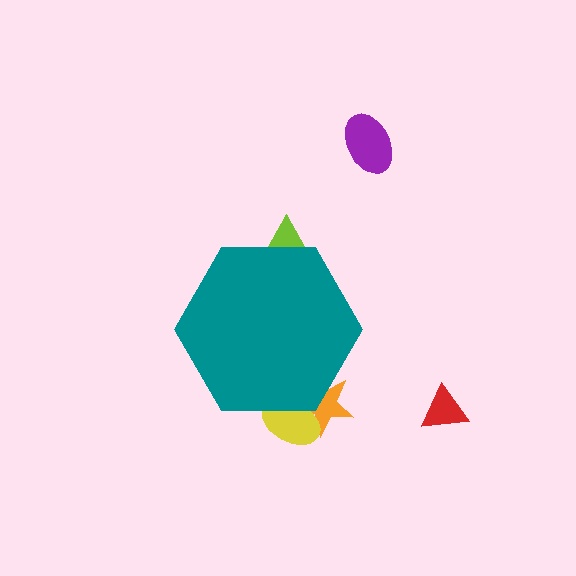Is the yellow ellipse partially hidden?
Yes, the yellow ellipse is partially hidden behind the teal hexagon.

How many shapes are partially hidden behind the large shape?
3 shapes are partially hidden.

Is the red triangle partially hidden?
No, the red triangle is fully visible.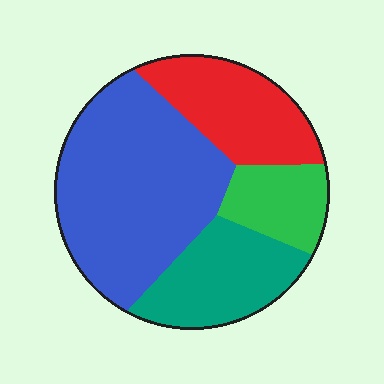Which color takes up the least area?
Green, at roughly 10%.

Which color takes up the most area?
Blue, at roughly 45%.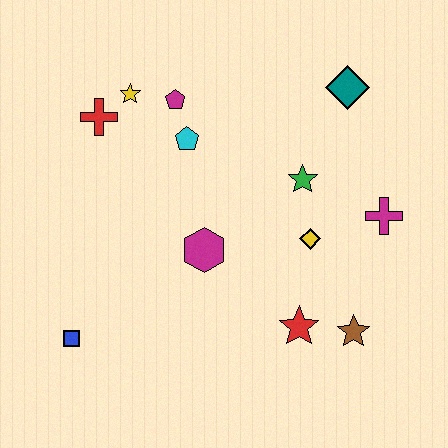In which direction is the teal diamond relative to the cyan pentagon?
The teal diamond is to the right of the cyan pentagon.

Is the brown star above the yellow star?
No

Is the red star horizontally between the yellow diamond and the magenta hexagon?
Yes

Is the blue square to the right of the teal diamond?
No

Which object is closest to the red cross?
The yellow star is closest to the red cross.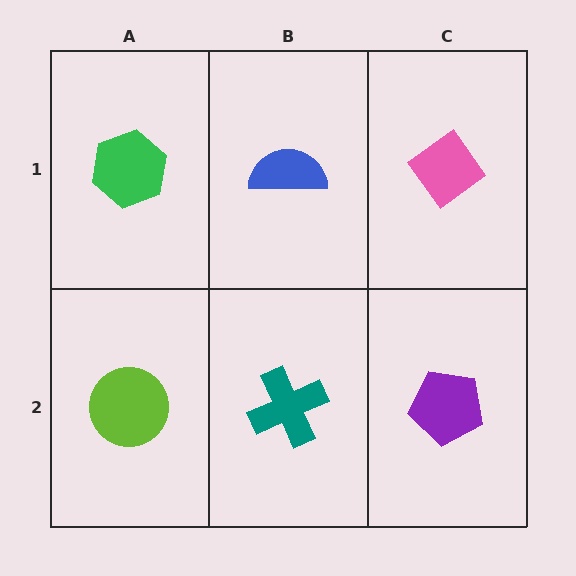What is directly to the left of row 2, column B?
A lime circle.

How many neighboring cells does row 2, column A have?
2.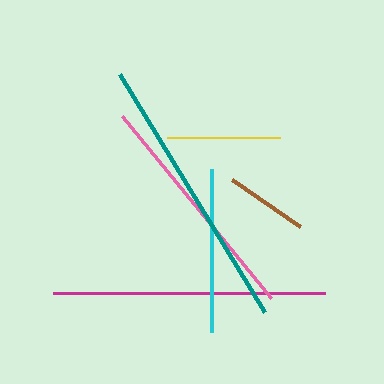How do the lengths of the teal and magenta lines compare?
The teal and magenta lines are approximately the same length.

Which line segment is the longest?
The teal line is the longest at approximately 279 pixels.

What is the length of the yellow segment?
The yellow segment is approximately 113 pixels long.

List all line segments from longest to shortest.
From longest to shortest: teal, magenta, pink, cyan, yellow, brown.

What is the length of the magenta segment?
The magenta segment is approximately 272 pixels long.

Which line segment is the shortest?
The brown line is the shortest at approximately 83 pixels.